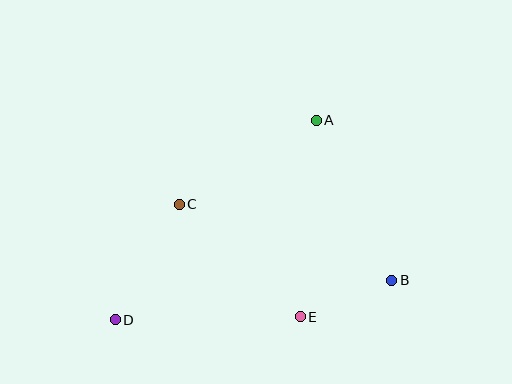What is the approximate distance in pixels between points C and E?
The distance between C and E is approximately 165 pixels.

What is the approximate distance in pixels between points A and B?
The distance between A and B is approximately 177 pixels.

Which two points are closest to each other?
Points B and E are closest to each other.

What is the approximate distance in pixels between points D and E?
The distance between D and E is approximately 185 pixels.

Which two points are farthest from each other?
Points A and D are farthest from each other.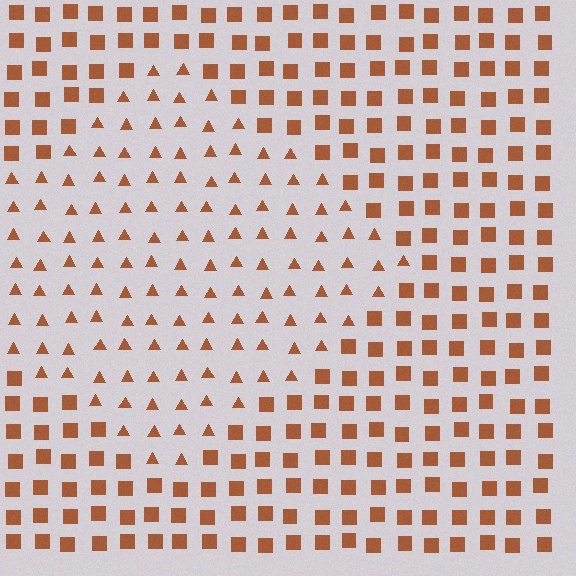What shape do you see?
I see a diamond.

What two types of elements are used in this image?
The image uses triangles inside the diamond region and squares outside it.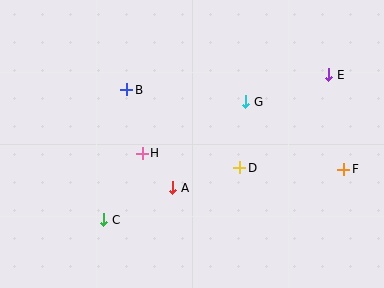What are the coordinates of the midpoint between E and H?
The midpoint between E and H is at (235, 114).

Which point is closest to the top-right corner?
Point E is closest to the top-right corner.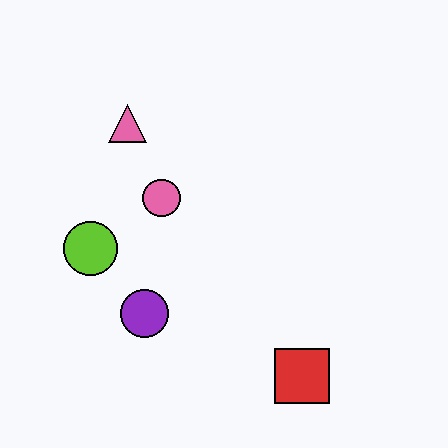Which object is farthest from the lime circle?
The red square is farthest from the lime circle.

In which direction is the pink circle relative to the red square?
The pink circle is above the red square.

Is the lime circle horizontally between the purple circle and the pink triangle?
No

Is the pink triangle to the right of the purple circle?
No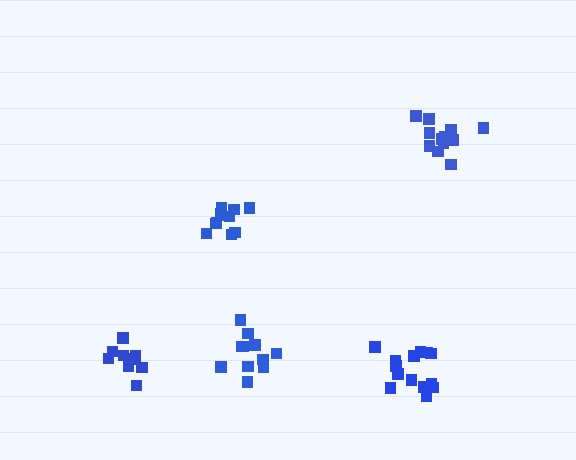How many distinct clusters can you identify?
There are 5 distinct clusters.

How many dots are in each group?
Group 1: 11 dots, Group 2: 9 dots, Group 3: 12 dots, Group 4: 14 dots, Group 5: 11 dots (57 total).